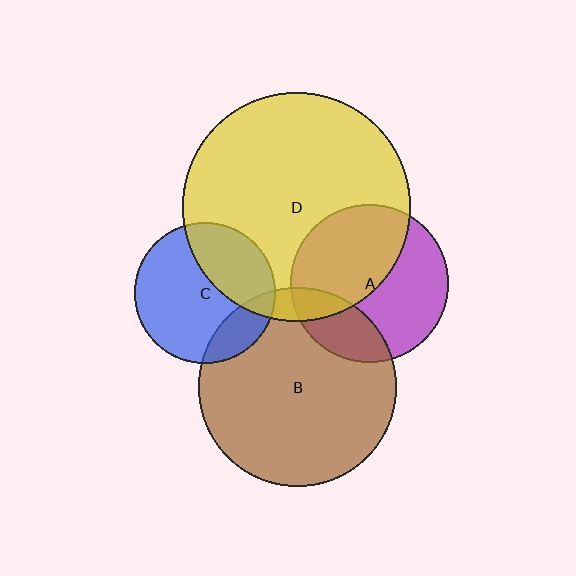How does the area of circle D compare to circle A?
Approximately 2.1 times.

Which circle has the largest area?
Circle D (yellow).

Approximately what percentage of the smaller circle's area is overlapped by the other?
Approximately 10%.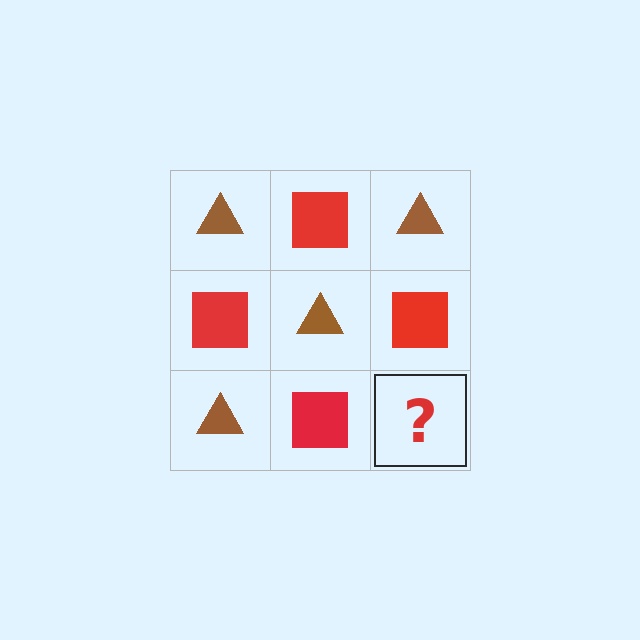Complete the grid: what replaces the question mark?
The question mark should be replaced with a brown triangle.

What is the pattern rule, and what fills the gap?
The rule is that it alternates brown triangle and red square in a checkerboard pattern. The gap should be filled with a brown triangle.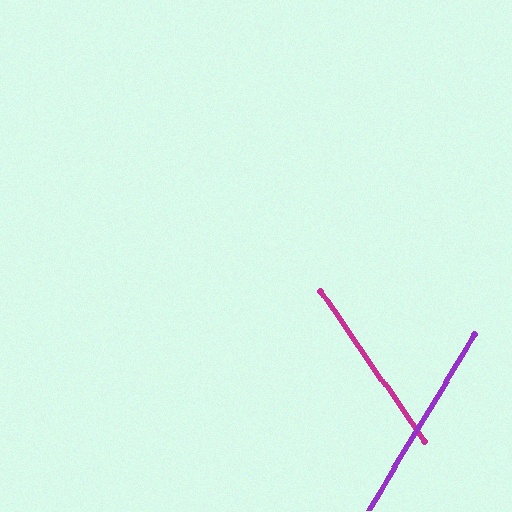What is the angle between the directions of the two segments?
Approximately 66 degrees.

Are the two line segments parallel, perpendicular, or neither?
Neither parallel nor perpendicular — they differ by about 66°.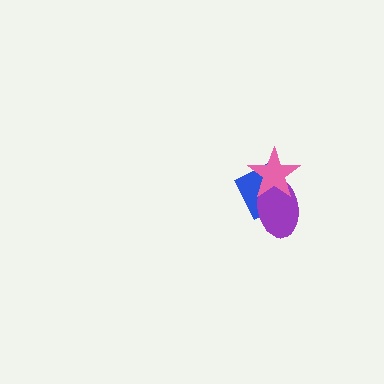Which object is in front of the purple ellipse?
The pink star is in front of the purple ellipse.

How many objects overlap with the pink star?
2 objects overlap with the pink star.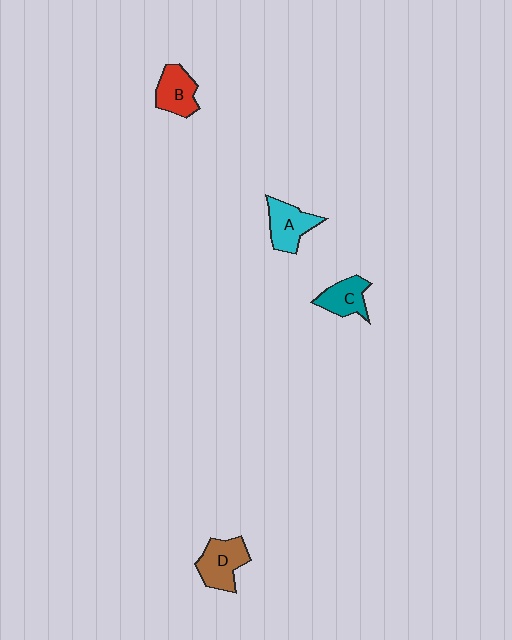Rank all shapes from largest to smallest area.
From largest to smallest: D (brown), A (cyan), B (red), C (teal).